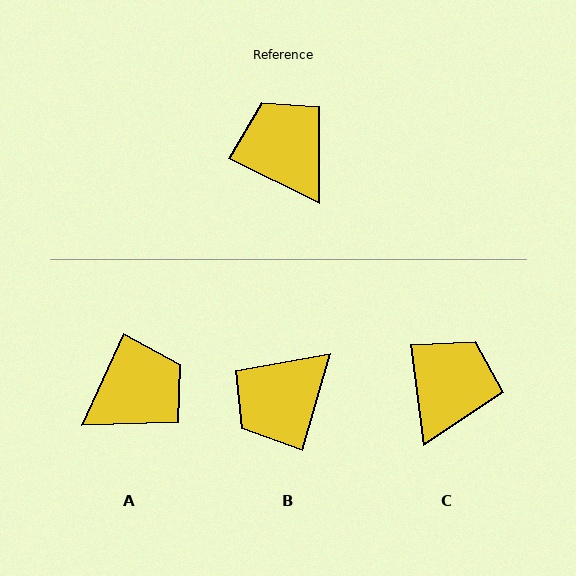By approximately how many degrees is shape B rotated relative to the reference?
Approximately 100 degrees counter-clockwise.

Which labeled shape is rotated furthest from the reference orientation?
B, about 100 degrees away.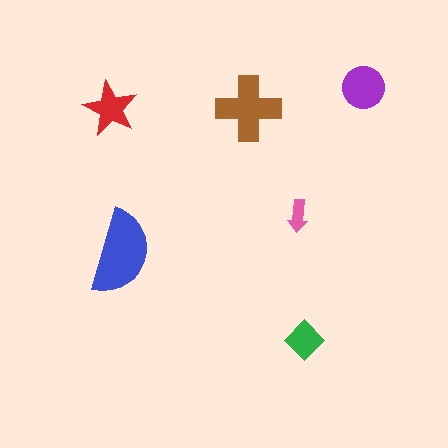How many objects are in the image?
There are 6 objects in the image.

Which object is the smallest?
The pink arrow.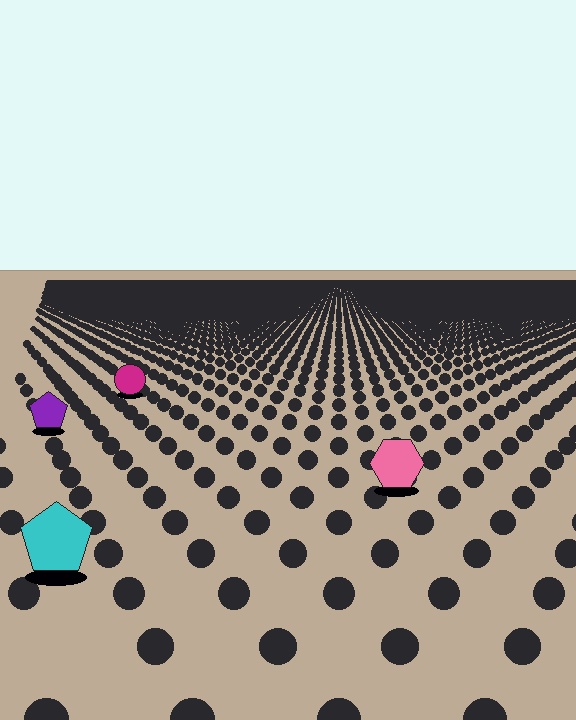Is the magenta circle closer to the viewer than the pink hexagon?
No. The pink hexagon is closer — you can tell from the texture gradient: the ground texture is coarser near it.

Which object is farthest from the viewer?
The magenta circle is farthest from the viewer. It appears smaller and the ground texture around it is denser.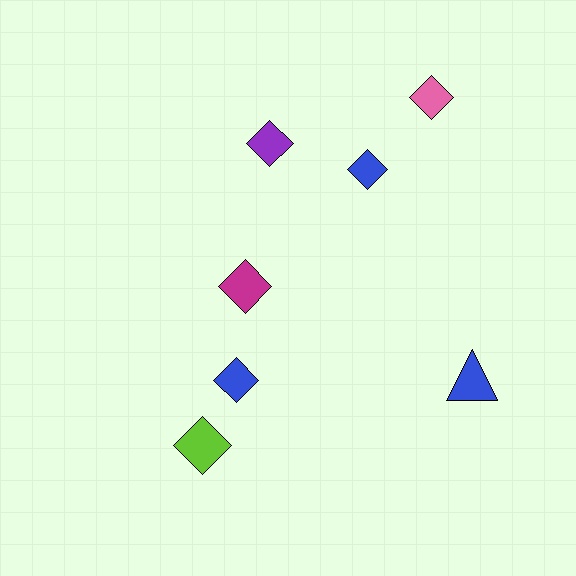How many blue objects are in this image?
There are 3 blue objects.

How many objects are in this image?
There are 7 objects.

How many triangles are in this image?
There is 1 triangle.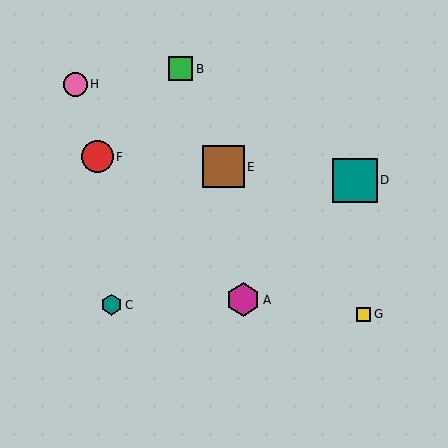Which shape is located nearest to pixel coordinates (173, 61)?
The green square (labeled B) at (181, 69) is nearest to that location.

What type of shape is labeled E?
Shape E is a brown square.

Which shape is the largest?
The teal square (labeled D) is the largest.